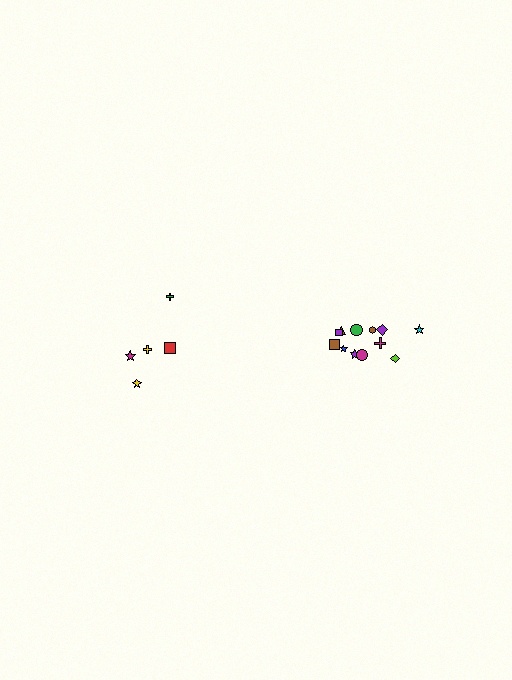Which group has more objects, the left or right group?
The right group.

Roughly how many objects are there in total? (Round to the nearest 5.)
Roughly 15 objects in total.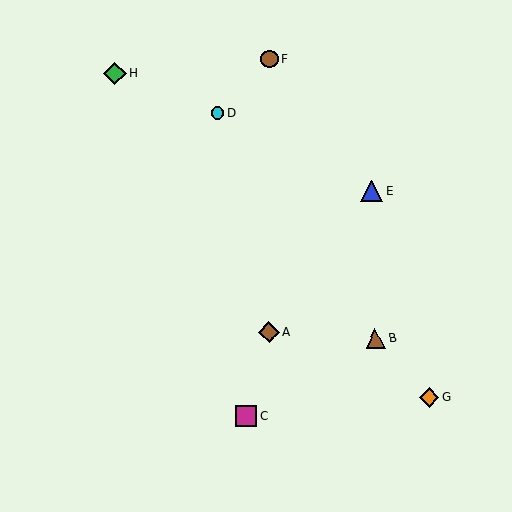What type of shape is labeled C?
Shape C is a magenta square.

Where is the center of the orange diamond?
The center of the orange diamond is at (429, 397).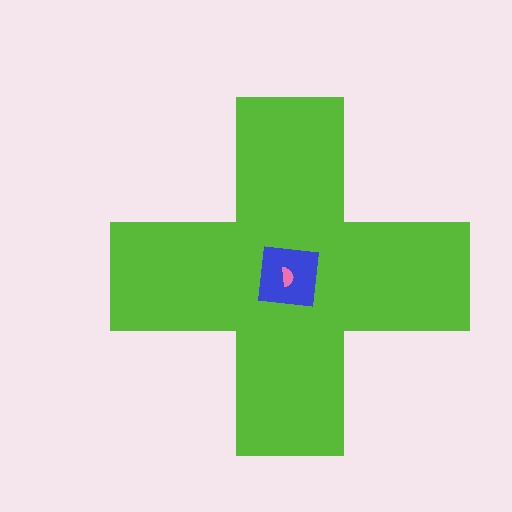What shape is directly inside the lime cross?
The blue square.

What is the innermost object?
The pink semicircle.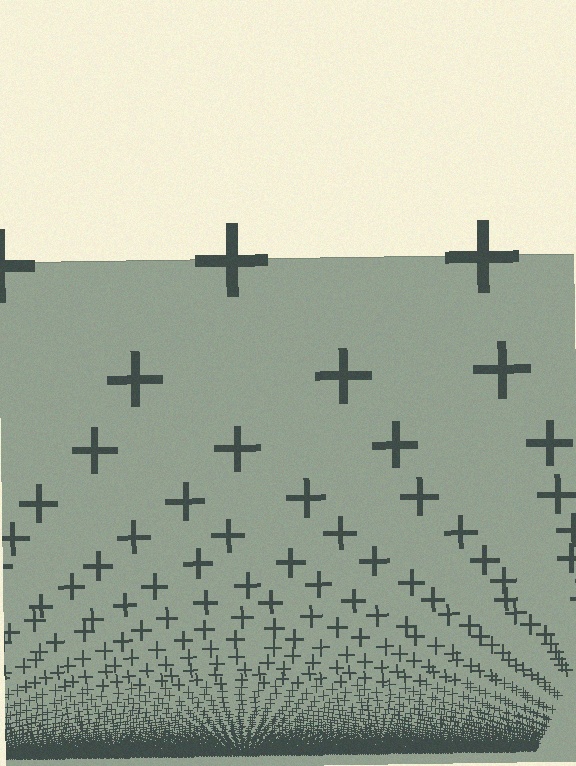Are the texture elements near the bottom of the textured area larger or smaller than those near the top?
Smaller. The gradient is inverted — elements near the bottom are smaller and denser.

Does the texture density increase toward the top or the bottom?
Density increases toward the bottom.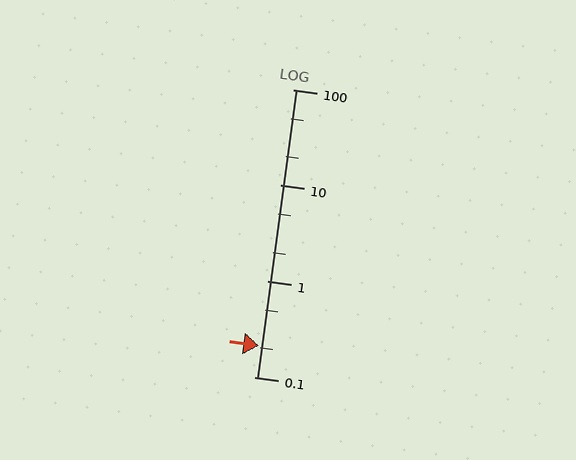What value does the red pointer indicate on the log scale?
The pointer indicates approximately 0.21.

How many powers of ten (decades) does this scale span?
The scale spans 3 decades, from 0.1 to 100.